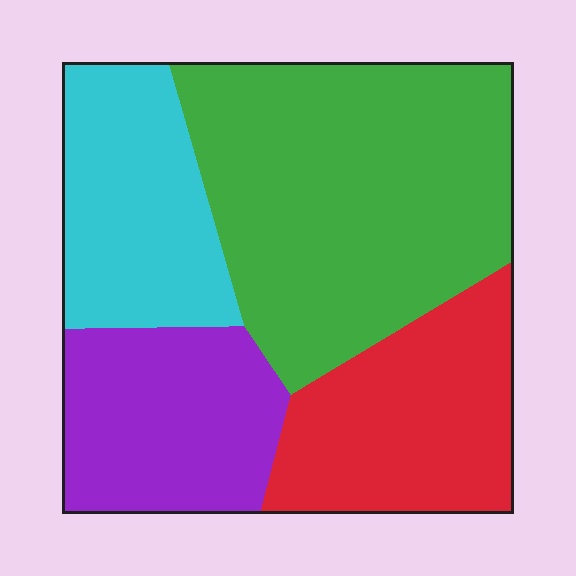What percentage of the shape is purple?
Purple covers around 20% of the shape.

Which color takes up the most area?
Green, at roughly 40%.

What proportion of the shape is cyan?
Cyan covers 19% of the shape.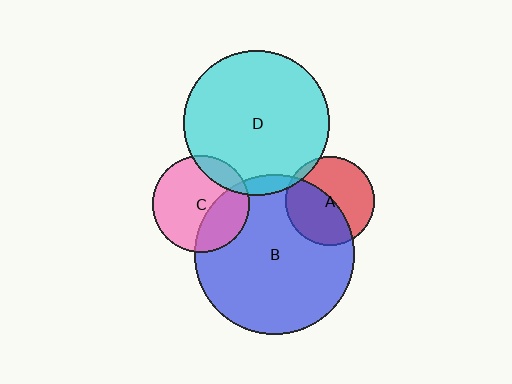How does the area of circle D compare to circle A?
Approximately 2.7 times.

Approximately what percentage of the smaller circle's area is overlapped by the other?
Approximately 50%.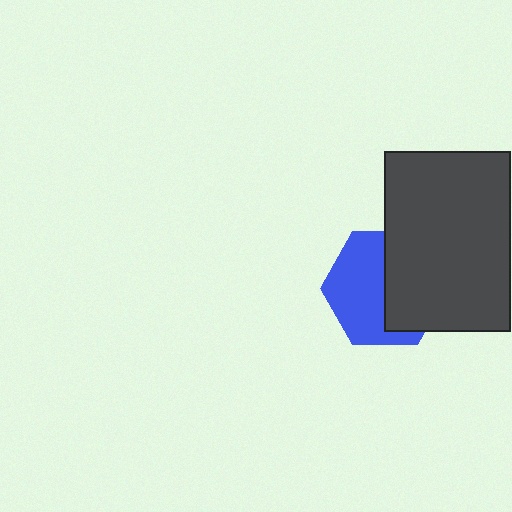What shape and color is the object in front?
The object in front is a dark gray rectangle.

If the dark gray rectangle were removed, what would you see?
You would see the complete blue hexagon.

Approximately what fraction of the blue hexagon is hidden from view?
Roughly 47% of the blue hexagon is hidden behind the dark gray rectangle.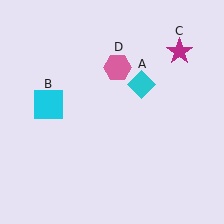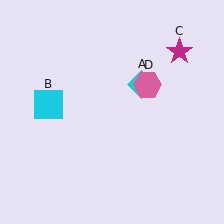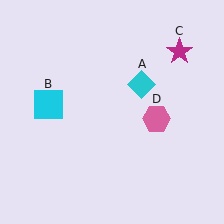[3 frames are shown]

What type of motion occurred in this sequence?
The pink hexagon (object D) rotated clockwise around the center of the scene.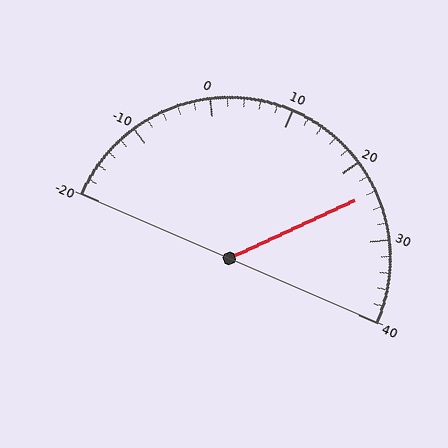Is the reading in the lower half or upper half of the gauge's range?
The reading is in the upper half of the range (-20 to 40).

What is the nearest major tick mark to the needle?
The nearest major tick mark is 20.